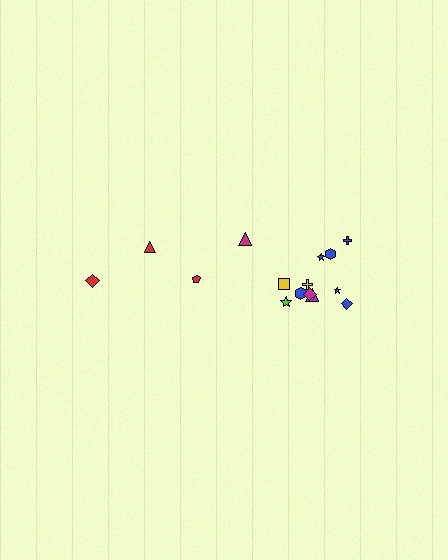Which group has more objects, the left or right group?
The right group.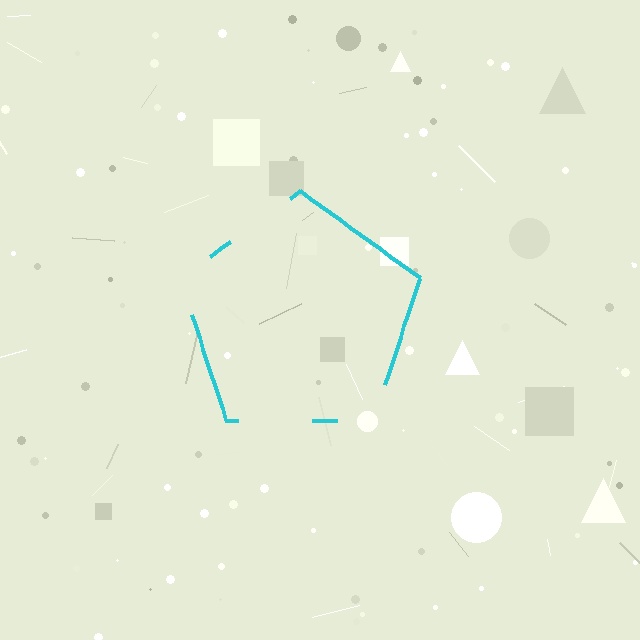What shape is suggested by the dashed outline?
The dashed outline suggests a pentagon.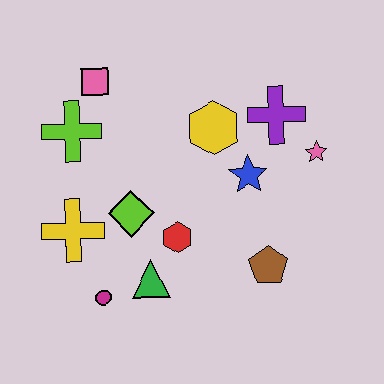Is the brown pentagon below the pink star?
Yes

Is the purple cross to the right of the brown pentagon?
Yes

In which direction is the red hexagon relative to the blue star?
The red hexagon is to the left of the blue star.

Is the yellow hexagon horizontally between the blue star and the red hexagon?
Yes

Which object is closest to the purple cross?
The pink star is closest to the purple cross.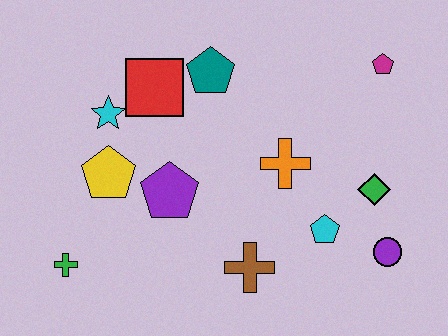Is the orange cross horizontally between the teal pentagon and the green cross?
No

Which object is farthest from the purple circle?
The green cross is farthest from the purple circle.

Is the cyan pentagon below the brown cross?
No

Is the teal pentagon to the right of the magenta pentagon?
No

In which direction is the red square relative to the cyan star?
The red square is to the right of the cyan star.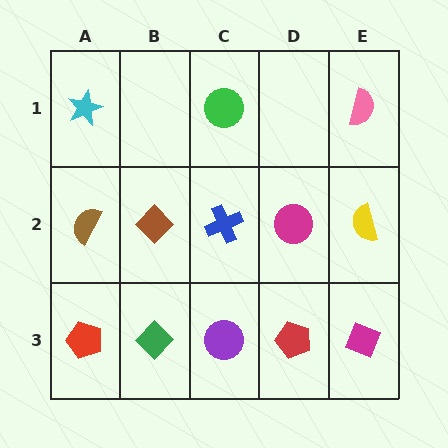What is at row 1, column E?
A pink semicircle.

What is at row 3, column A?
A red pentagon.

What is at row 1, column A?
A cyan star.